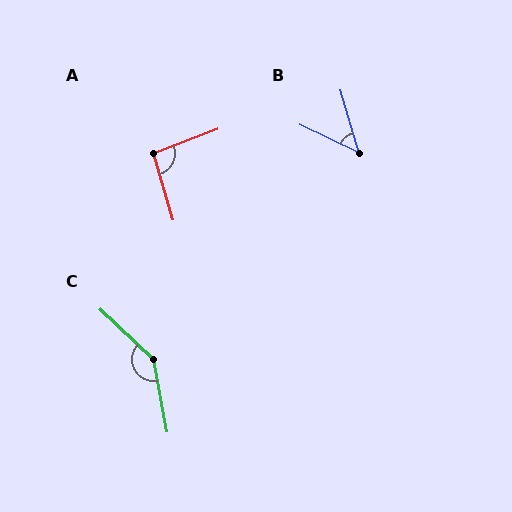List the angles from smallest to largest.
B (48°), A (95°), C (144°).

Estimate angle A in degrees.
Approximately 95 degrees.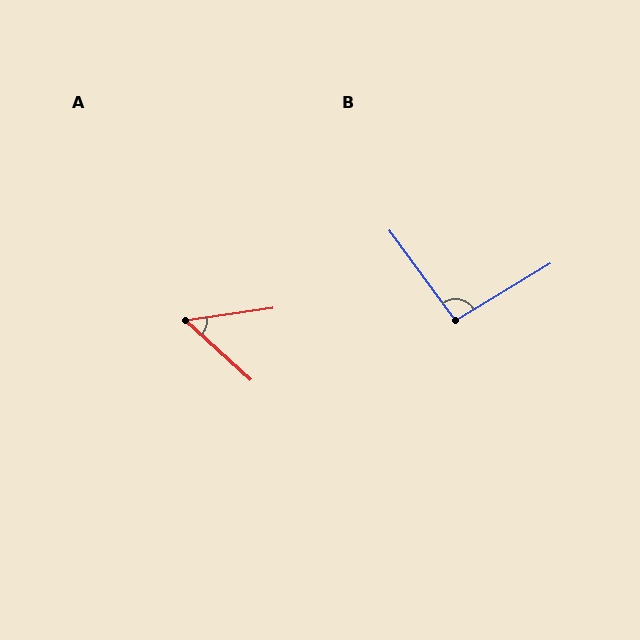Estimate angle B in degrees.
Approximately 95 degrees.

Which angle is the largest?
B, at approximately 95 degrees.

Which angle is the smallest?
A, at approximately 50 degrees.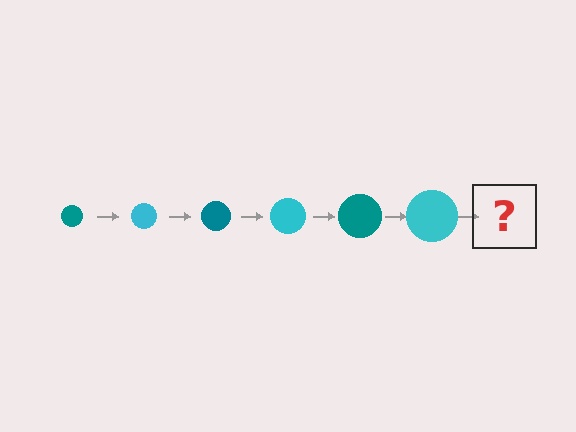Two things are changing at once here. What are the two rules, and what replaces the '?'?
The two rules are that the circle grows larger each step and the color cycles through teal and cyan. The '?' should be a teal circle, larger than the previous one.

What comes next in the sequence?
The next element should be a teal circle, larger than the previous one.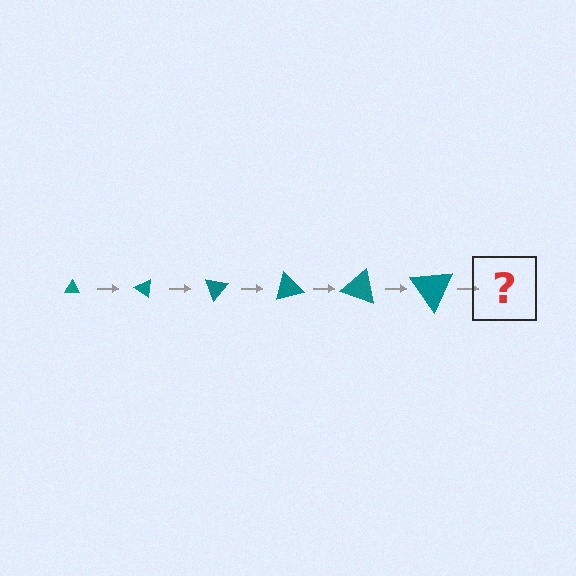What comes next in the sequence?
The next element should be a triangle, larger than the previous one and rotated 210 degrees from the start.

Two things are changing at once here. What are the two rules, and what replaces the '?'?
The two rules are that the triangle grows larger each step and it rotates 35 degrees each step. The '?' should be a triangle, larger than the previous one and rotated 210 degrees from the start.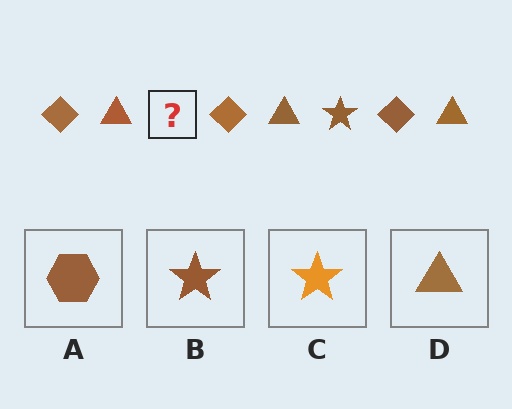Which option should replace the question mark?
Option B.